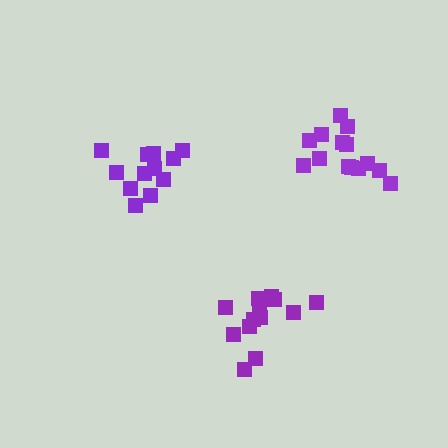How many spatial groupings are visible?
There are 3 spatial groupings.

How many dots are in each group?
Group 1: 12 dots, Group 2: 13 dots, Group 3: 14 dots (39 total).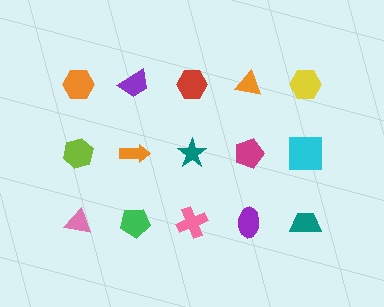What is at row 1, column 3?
A red hexagon.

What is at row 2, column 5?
A cyan square.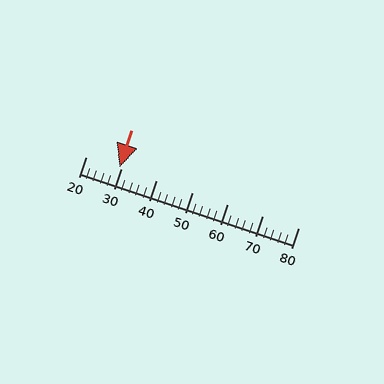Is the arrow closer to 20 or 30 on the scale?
The arrow is closer to 30.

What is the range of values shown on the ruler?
The ruler shows values from 20 to 80.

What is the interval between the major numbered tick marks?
The major tick marks are spaced 10 units apart.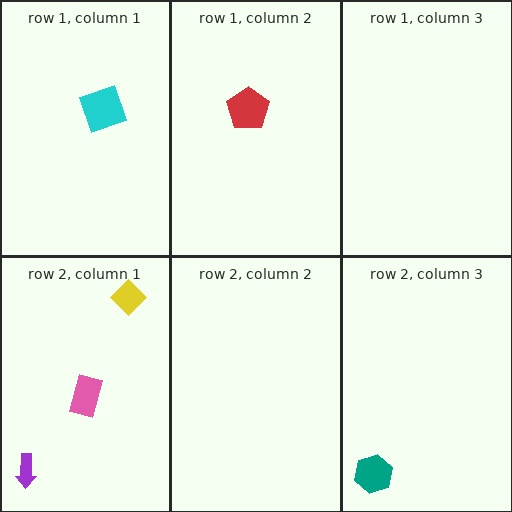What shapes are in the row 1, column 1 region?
The cyan square.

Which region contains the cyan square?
The row 1, column 1 region.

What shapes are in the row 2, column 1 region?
The pink rectangle, the purple arrow, the yellow diamond.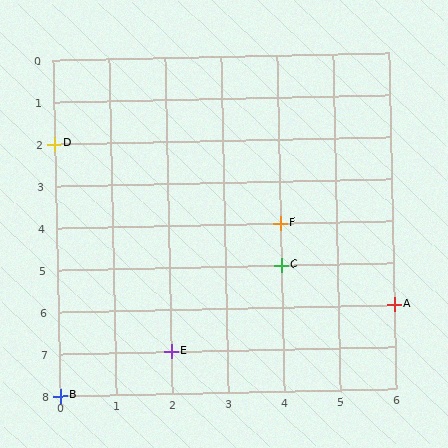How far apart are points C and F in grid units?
Points C and F are 1 row apart.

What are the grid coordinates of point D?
Point D is at grid coordinates (0, 2).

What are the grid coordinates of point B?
Point B is at grid coordinates (0, 8).